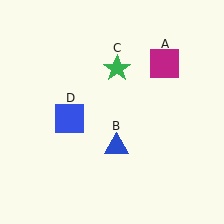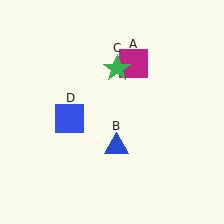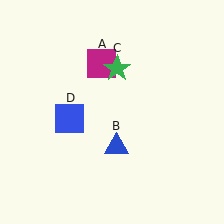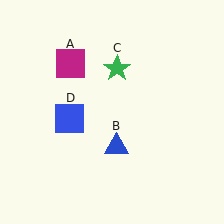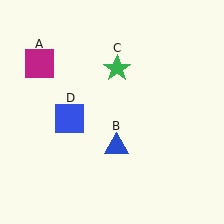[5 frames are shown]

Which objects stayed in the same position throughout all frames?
Blue triangle (object B) and green star (object C) and blue square (object D) remained stationary.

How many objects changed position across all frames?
1 object changed position: magenta square (object A).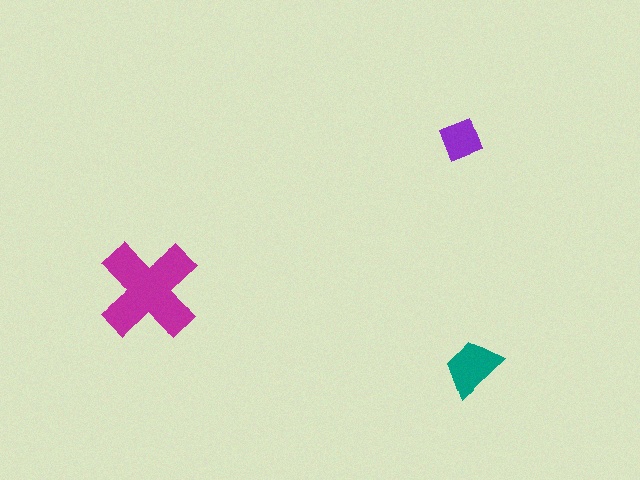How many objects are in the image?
There are 3 objects in the image.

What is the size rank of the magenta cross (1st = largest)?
1st.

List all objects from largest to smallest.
The magenta cross, the teal trapezoid, the purple diamond.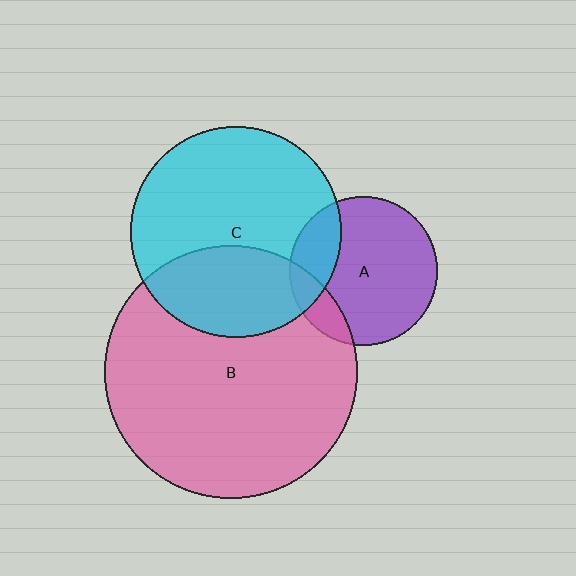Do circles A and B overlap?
Yes.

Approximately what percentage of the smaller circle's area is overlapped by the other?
Approximately 15%.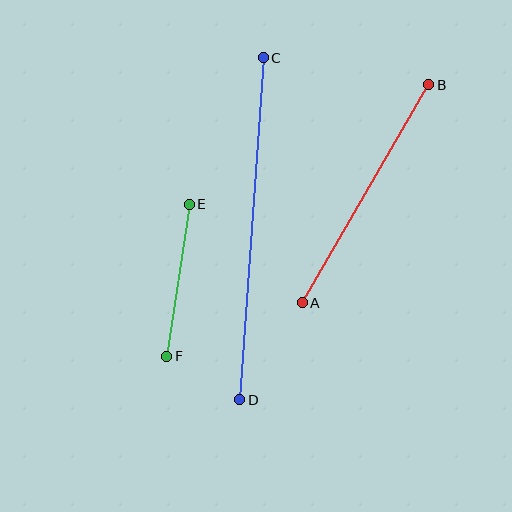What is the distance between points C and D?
The distance is approximately 343 pixels.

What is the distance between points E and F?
The distance is approximately 154 pixels.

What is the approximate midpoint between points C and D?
The midpoint is at approximately (252, 229) pixels.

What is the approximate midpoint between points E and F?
The midpoint is at approximately (178, 280) pixels.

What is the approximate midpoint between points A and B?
The midpoint is at approximately (366, 194) pixels.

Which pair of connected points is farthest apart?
Points C and D are farthest apart.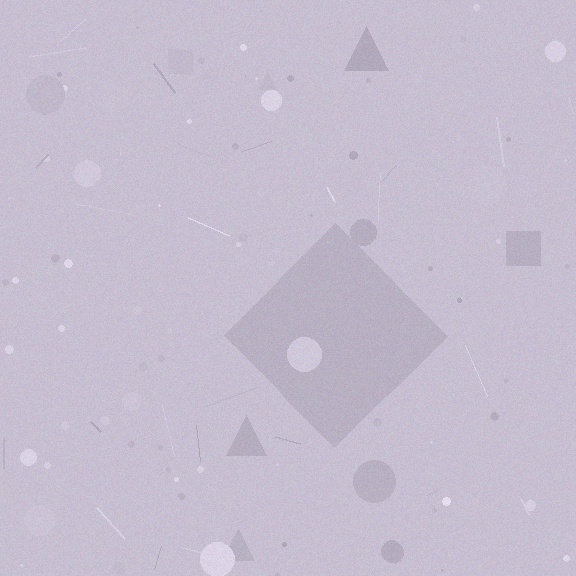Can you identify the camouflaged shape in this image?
The camouflaged shape is a diamond.